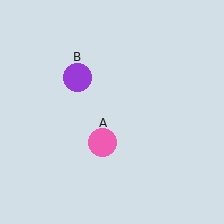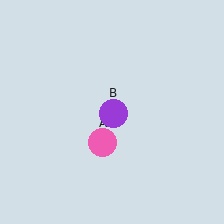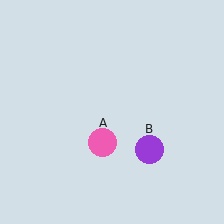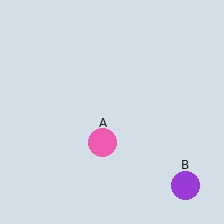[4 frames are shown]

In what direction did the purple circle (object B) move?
The purple circle (object B) moved down and to the right.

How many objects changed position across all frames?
1 object changed position: purple circle (object B).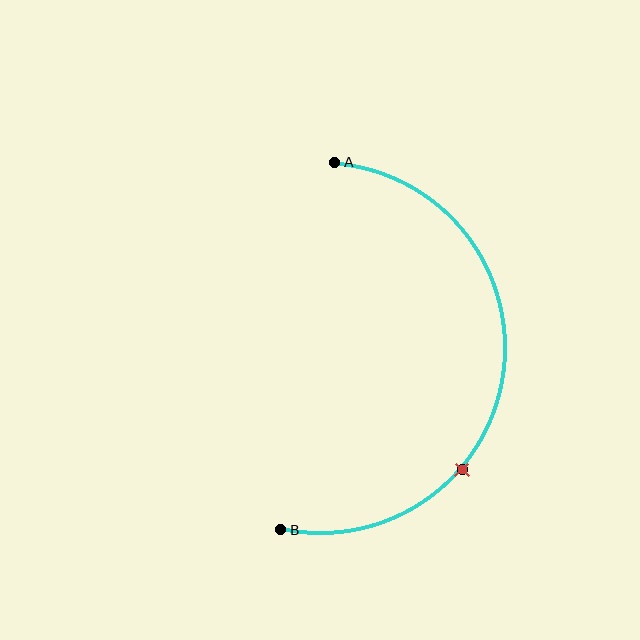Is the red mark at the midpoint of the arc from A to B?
No. The red mark lies on the arc but is closer to endpoint B. The arc midpoint would be at the point on the curve equidistant along the arc from both A and B.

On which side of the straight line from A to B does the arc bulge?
The arc bulges to the right of the straight line connecting A and B.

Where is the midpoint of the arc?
The arc midpoint is the point on the curve farthest from the straight line joining A and B. It sits to the right of that line.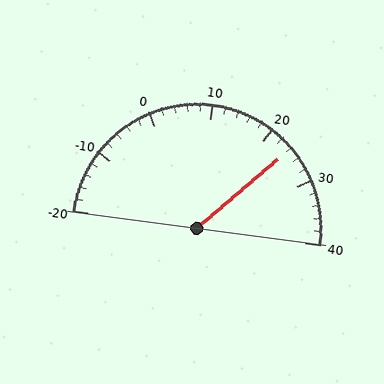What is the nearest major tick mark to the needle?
The nearest major tick mark is 20.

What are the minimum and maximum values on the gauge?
The gauge ranges from -20 to 40.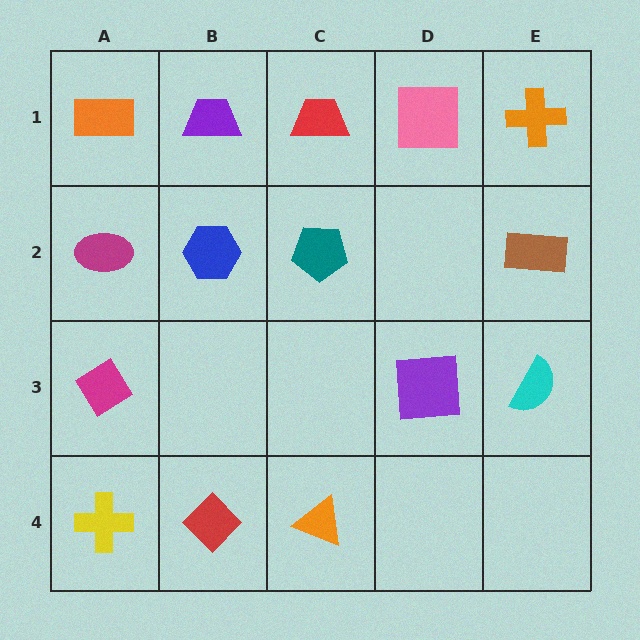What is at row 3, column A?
A magenta diamond.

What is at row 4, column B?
A red diamond.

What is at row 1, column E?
An orange cross.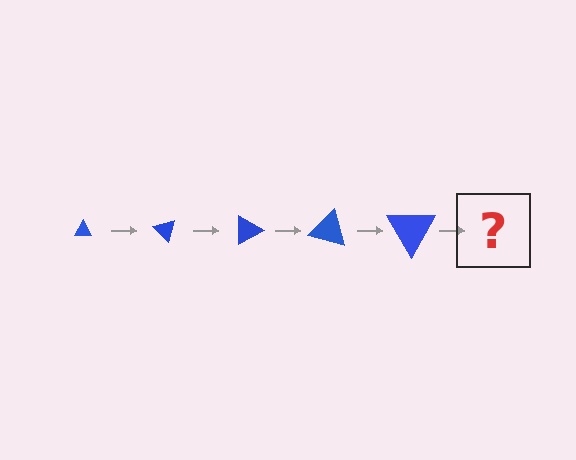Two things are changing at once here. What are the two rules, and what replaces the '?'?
The two rules are that the triangle grows larger each step and it rotates 45 degrees each step. The '?' should be a triangle, larger than the previous one and rotated 225 degrees from the start.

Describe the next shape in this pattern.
It should be a triangle, larger than the previous one and rotated 225 degrees from the start.